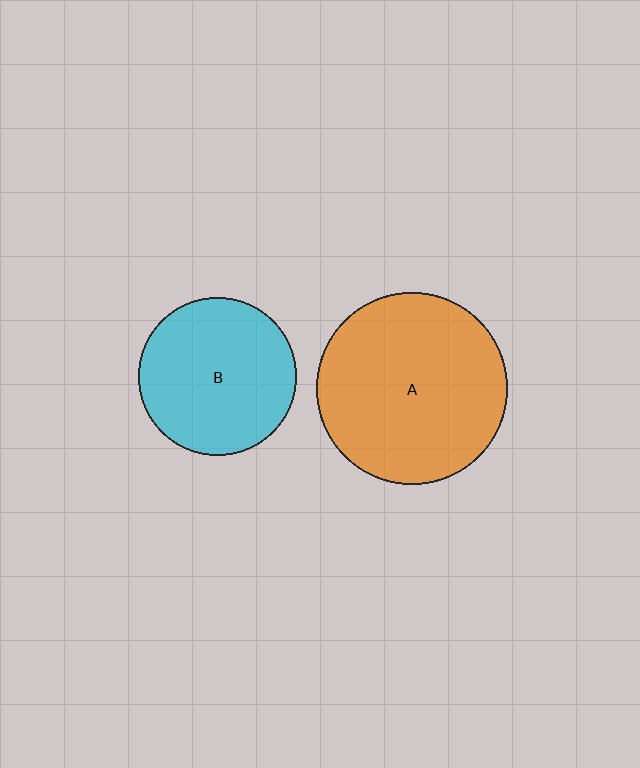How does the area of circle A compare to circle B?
Approximately 1.5 times.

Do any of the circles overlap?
No, none of the circles overlap.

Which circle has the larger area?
Circle A (orange).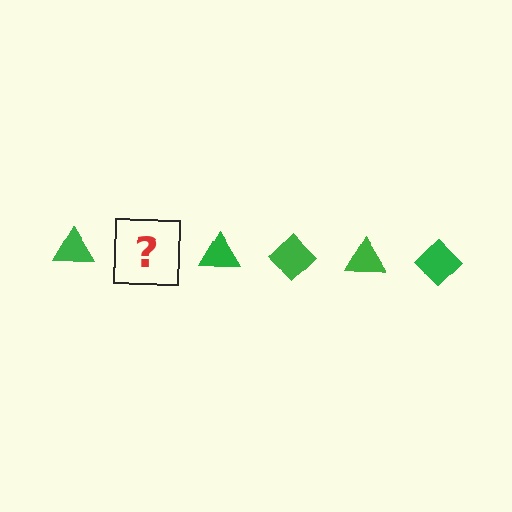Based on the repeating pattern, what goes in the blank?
The blank should be a green diamond.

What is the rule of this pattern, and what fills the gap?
The rule is that the pattern cycles through triangle, diamond shapes in green. The gap should be filled with a green diamond.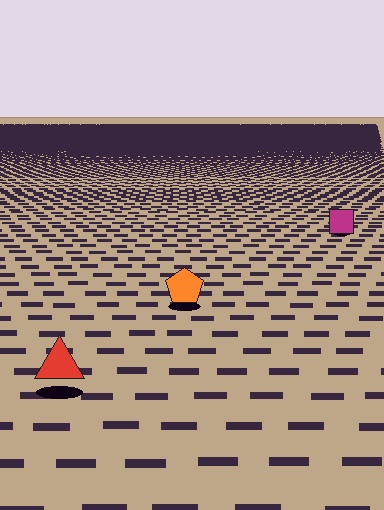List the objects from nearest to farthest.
From nearest to farthest: the red triangle, the orange pentagon, the magenta square.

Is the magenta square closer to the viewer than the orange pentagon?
No. The orange pentagon is closer — you can tell from the texture gradient: the ground texture is coarser near it.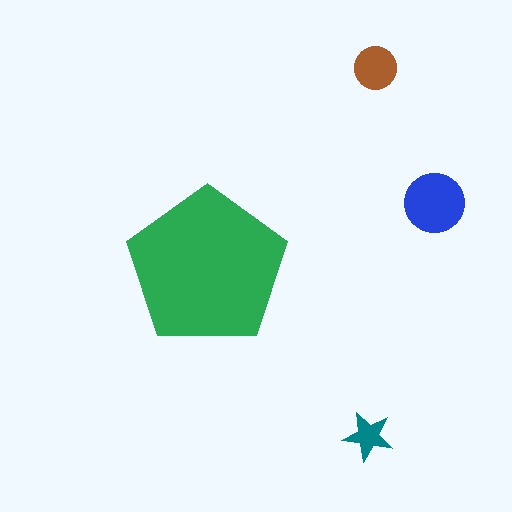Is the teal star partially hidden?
No, the teal star is fully visible.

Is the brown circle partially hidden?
No, the brown circle is fully visible.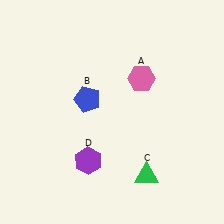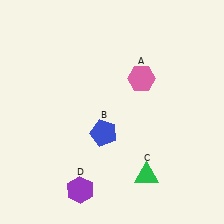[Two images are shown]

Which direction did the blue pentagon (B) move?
The blue pentagon (B) moved down.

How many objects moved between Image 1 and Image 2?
2 objects moved between the two images.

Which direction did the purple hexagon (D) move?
The purple hexagon (D) moved down.